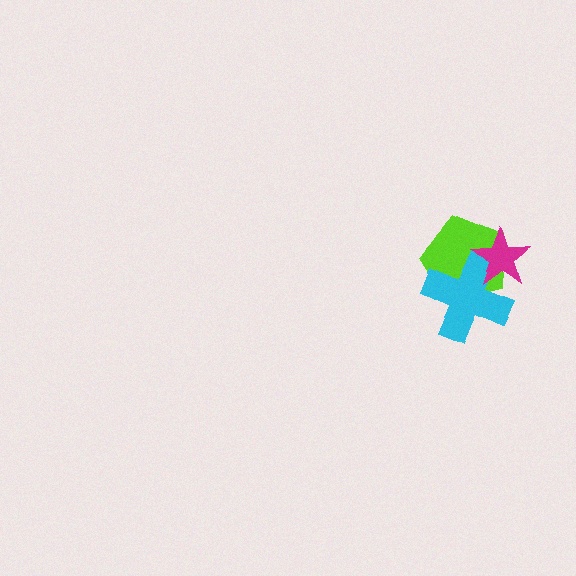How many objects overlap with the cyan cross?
2 objects overlap with the cyan cross.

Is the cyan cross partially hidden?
Yes, it is partially covered by another shape.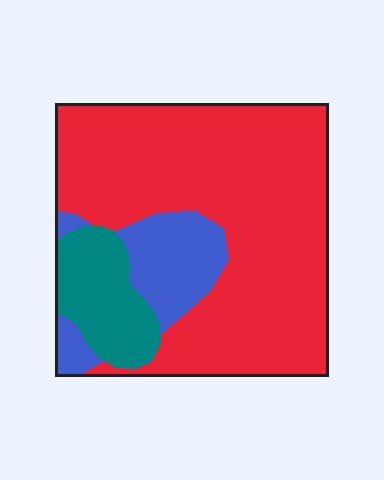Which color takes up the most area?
Red, at roughly 70%.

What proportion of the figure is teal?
Teal takes up less than a quarter of the figure.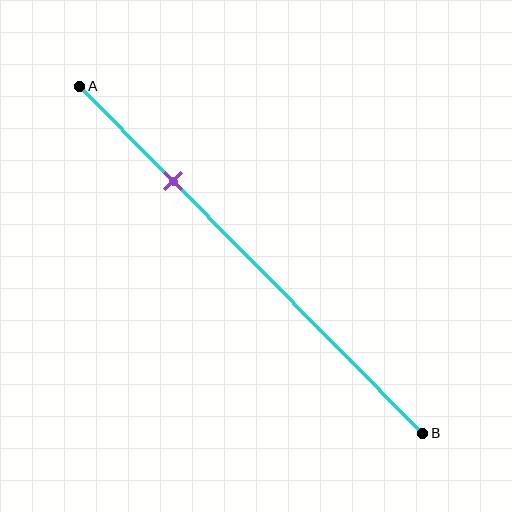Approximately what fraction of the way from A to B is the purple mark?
The purple mark is approximately 25% of the way from A to B.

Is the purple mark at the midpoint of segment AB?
No, the mark is at about 25% from A, not at the 50% midpoint.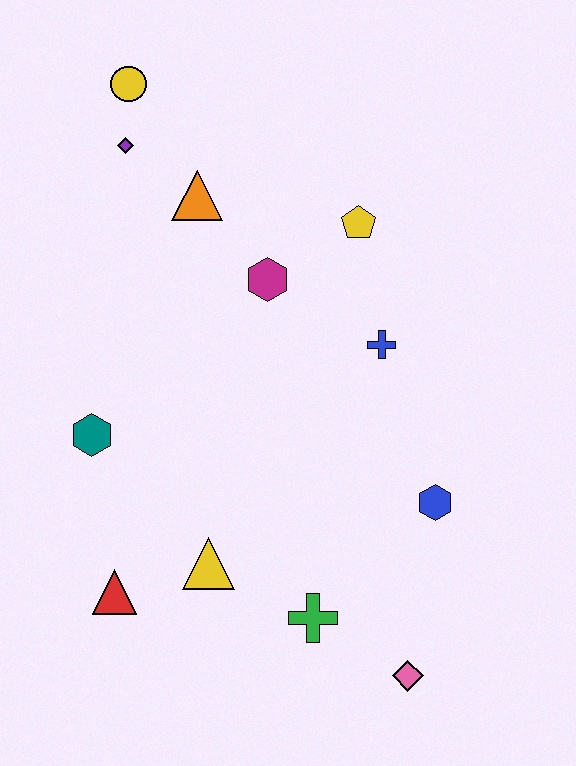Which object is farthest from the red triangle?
The yellow circle is farthest from the red triangle.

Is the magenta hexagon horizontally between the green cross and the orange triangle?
Yes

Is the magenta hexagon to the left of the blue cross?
Yes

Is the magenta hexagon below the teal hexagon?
No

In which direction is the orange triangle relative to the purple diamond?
The orange triangle is to the right of the purple diamond.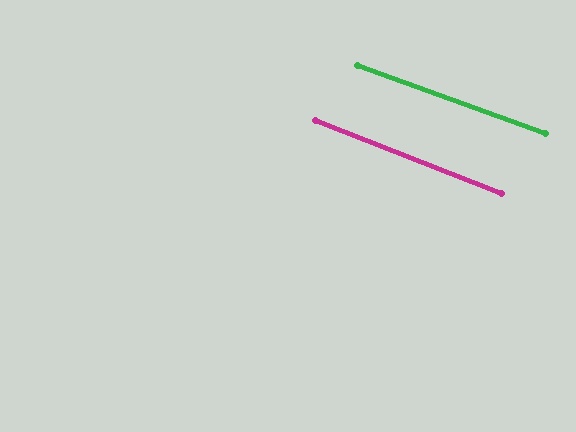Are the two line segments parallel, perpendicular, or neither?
Parallel — their directions differ by only 1.6°.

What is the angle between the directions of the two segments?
Approximately 2 degrees.